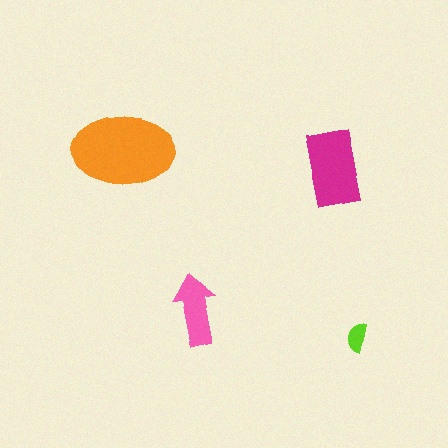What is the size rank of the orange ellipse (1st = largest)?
1st.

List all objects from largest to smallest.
The orange ellipse, the magenta rectangle, the pink arrow, the lime semicircle.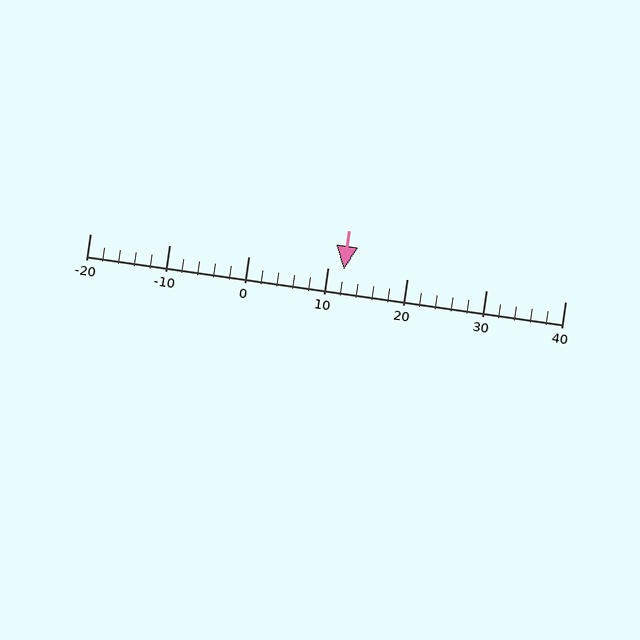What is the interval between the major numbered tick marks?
The major tick marks are spaced 10 units apart.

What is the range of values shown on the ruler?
The ruler shows values from -20 to 40.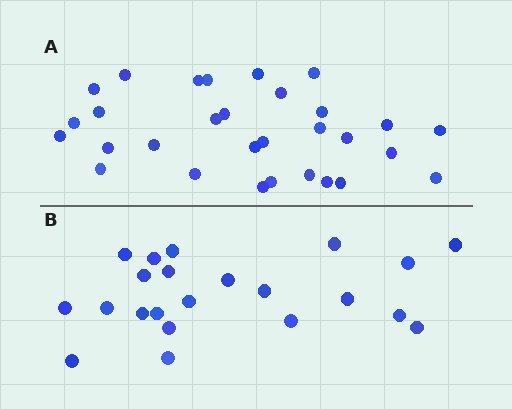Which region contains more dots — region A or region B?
Region A (the top region) has more dots.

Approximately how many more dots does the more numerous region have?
Region A has roughly 8 or so more dots than region B.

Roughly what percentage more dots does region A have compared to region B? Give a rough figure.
About 35% more.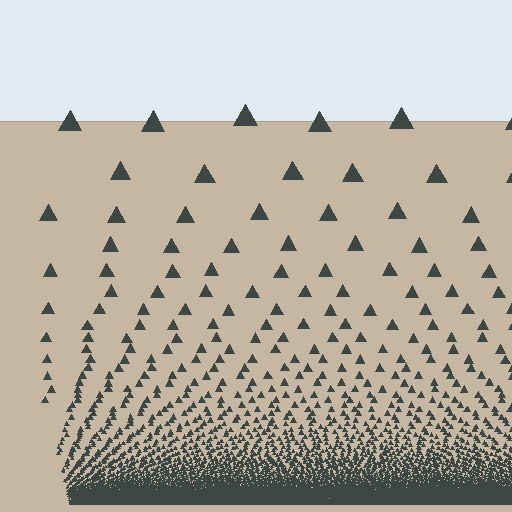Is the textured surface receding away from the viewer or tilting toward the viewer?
The surface appears to tilt toward the viewer. Texture elements get larger and sparser toward the top.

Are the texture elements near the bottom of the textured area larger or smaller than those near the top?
Smaller. The gradient is inverted — elements near the bottom are smaller and denser.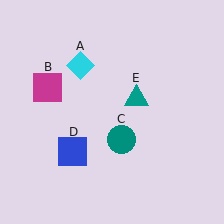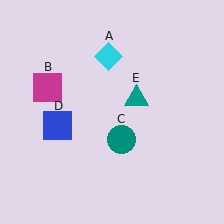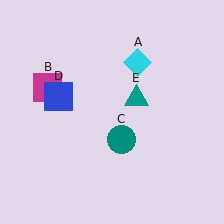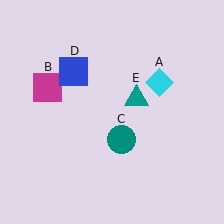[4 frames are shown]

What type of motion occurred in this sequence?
The cyan diamond (object A), blue square (object D) rotated clockwise around the center of the scene.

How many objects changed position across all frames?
2 objects changed position: cyan diamond (object A), blue square (object D).